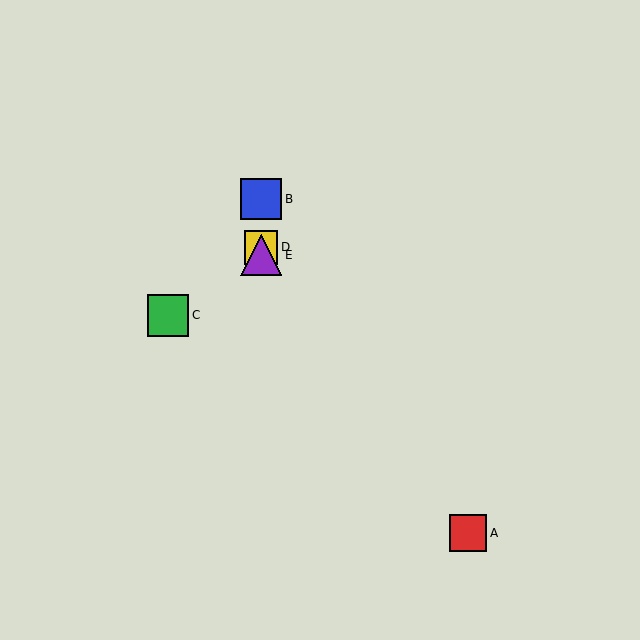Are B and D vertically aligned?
Yes, both are at x≈261.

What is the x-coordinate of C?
Object C is at x≈168.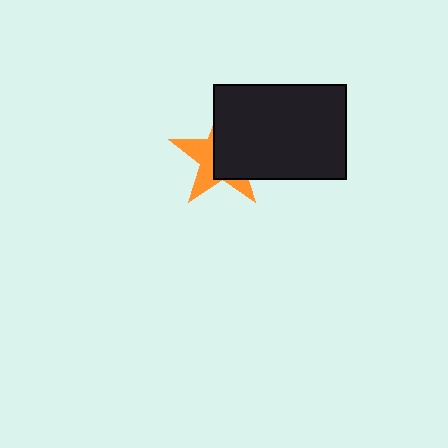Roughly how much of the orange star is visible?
A small part of it is visible (roughly 43%).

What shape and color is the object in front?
The object in front is a black rectangle.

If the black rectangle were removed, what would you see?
You would see the complete orange star.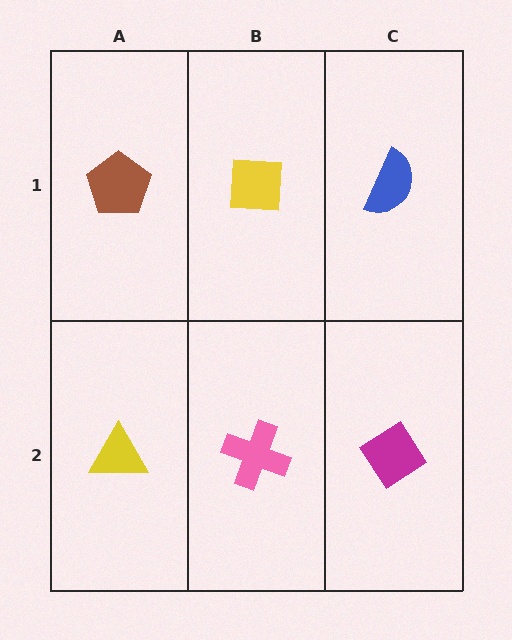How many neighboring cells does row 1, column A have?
2.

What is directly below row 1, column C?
A magenta diamond.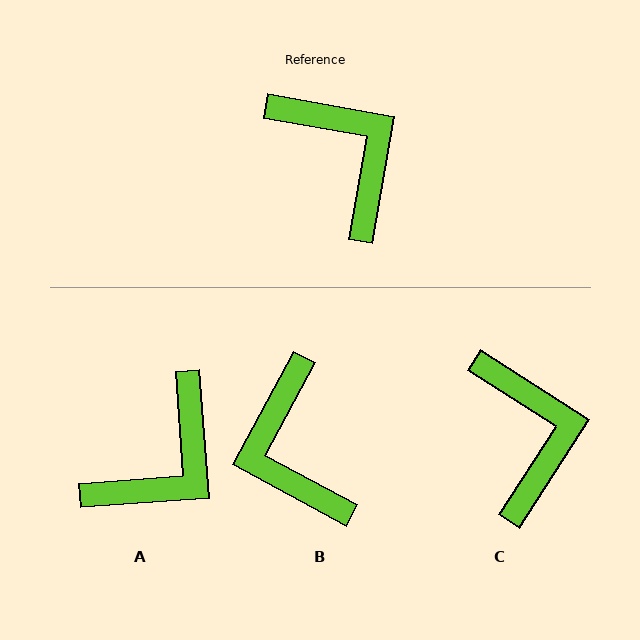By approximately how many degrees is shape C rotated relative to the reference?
Approximately 23 degrees clockwise.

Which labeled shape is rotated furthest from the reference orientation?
B, about 162 degrees away.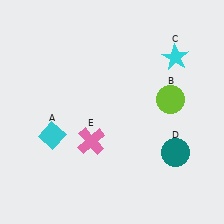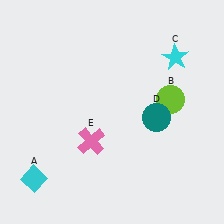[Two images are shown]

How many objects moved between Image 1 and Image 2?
2 objects moved between the two images.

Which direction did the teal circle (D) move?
The teal circle (D) moved up.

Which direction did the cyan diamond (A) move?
The cyan diamond (A) moved down.